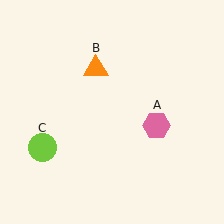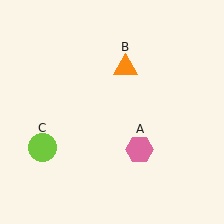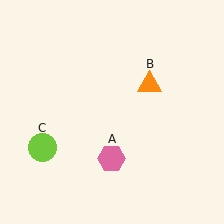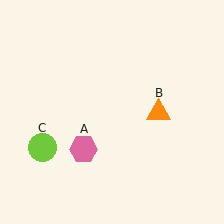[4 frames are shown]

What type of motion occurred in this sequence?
The pink hexagon (object A), orange triangle (object B) rotated clockwise around the center of the scene.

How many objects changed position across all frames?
2 objects changed position: pink hexagon (object A), orange triangle (object B).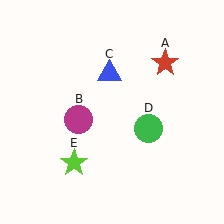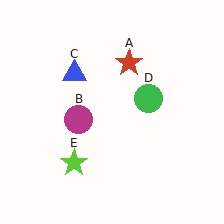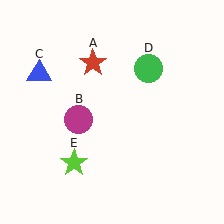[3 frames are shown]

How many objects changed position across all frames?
3 objects changed position: red star (object A), blue triangle (object C), green circle (object D).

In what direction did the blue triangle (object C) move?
The blue triangle (object C) moved left.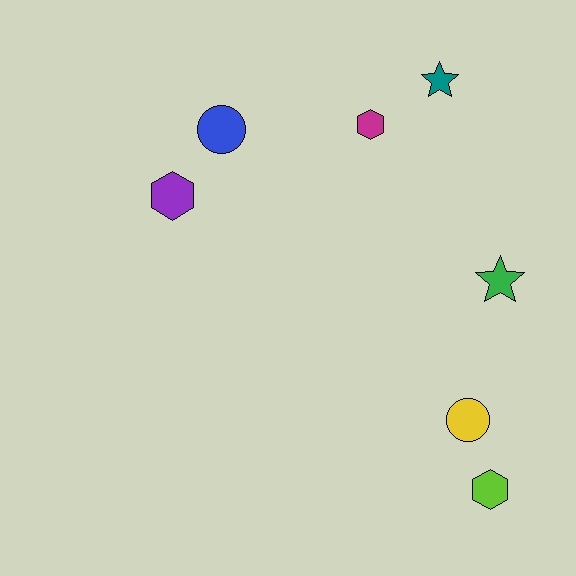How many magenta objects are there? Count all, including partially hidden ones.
There is 1 magenta object.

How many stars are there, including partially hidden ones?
There are 2 stars.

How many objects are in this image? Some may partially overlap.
There are 7 objects.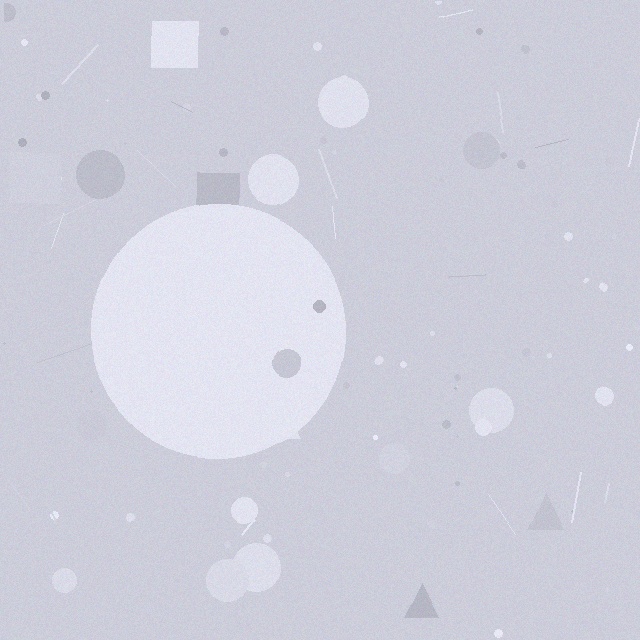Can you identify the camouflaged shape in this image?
The camouflaged shape is a circle.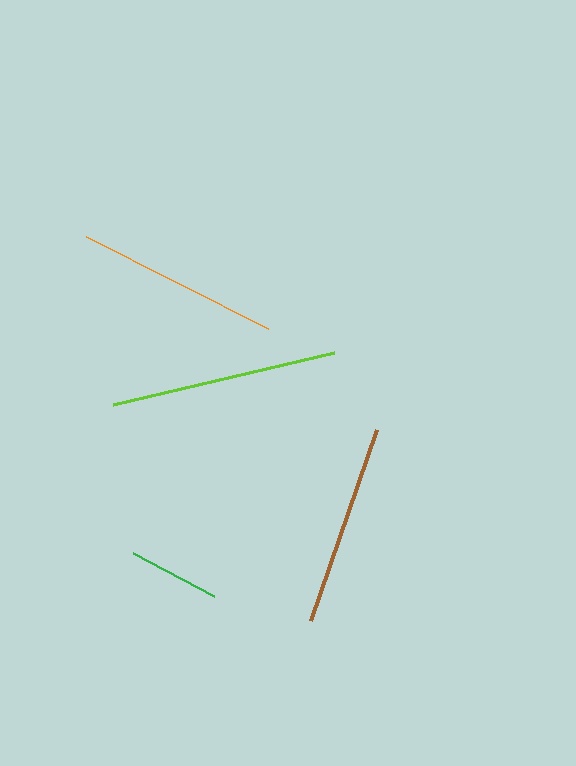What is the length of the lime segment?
The lime segment is approximately 226 pixels long.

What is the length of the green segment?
The green segment is approximately 91 pixels long.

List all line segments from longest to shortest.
From longest to shortest: lime, orange, brown, green.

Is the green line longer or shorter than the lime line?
The lime line is longer than the green line.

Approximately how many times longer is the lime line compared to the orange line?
The lime line is approximately 1.1 times the length of the orange line.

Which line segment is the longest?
The lime line is the longest at approximately 226 pixels.